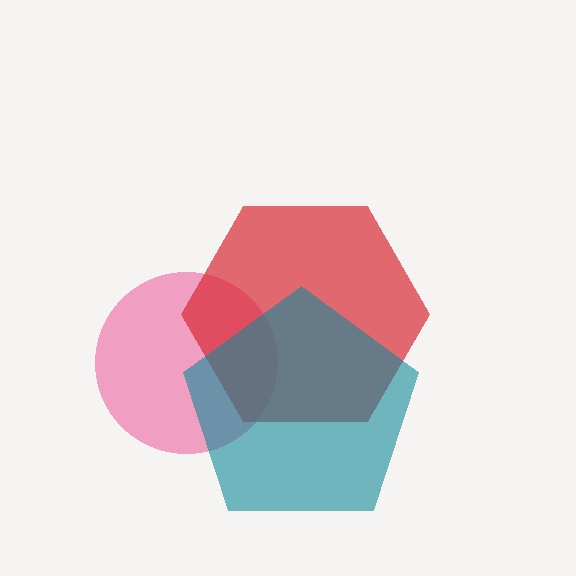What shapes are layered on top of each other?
The layered shapes are: a pink circle, a red hexagon, a teal pentagon.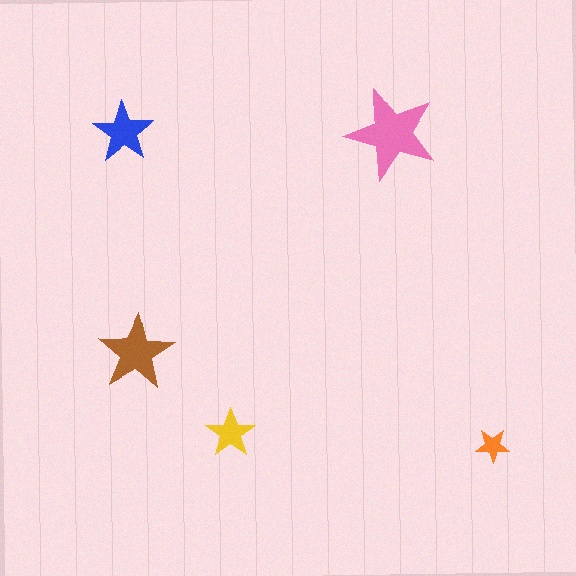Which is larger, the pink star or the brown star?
The pink one.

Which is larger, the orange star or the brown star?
The brown one.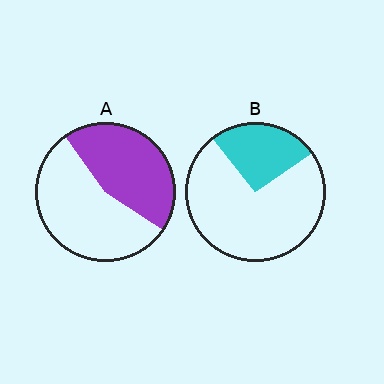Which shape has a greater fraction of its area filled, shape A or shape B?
Shape A.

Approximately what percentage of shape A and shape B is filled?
A is approximately 45% and B is approximately 25%.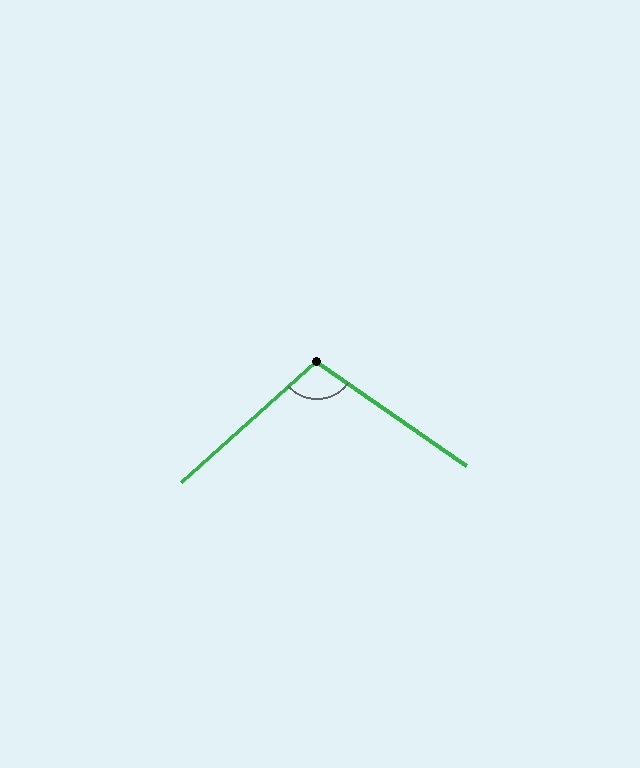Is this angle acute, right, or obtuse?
It is obtuse.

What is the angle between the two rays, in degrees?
Approximately 104 degrees.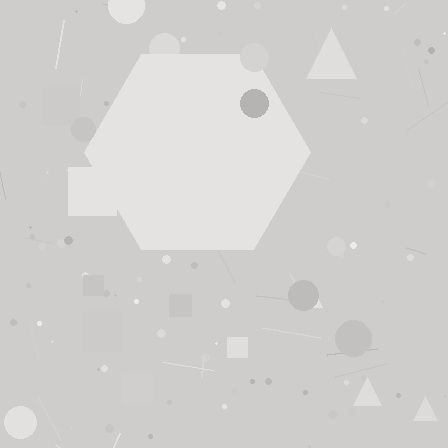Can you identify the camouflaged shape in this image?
The camouflaged shape is a hexagon.